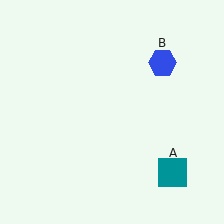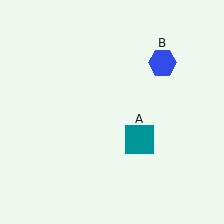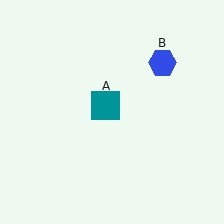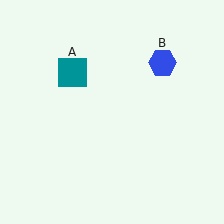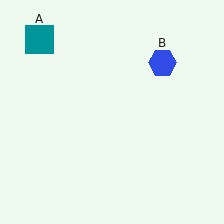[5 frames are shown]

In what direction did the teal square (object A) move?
The teal square (object A) moved up and to the left.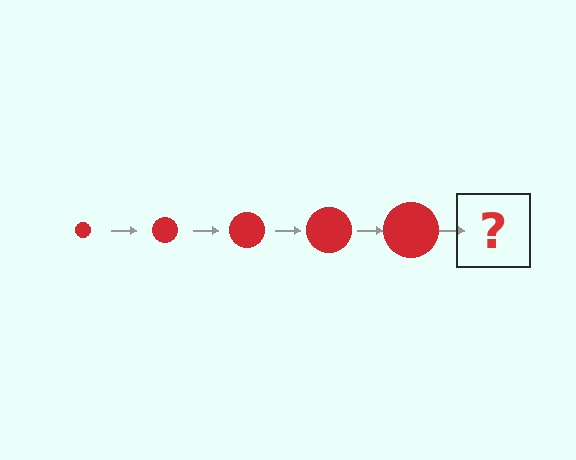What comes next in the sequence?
The next element should be a red circle, larger than the previous one.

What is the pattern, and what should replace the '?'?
The pattern is that the circle gets progressively larger each step. The '?' should be a red circle, larger than the previous one.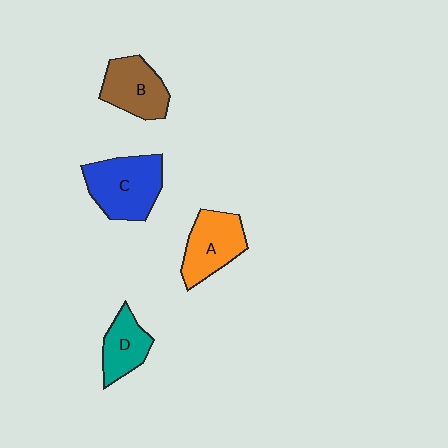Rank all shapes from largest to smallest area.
From largest to smallest: C (blue), A (orange), B (brown), D (teal).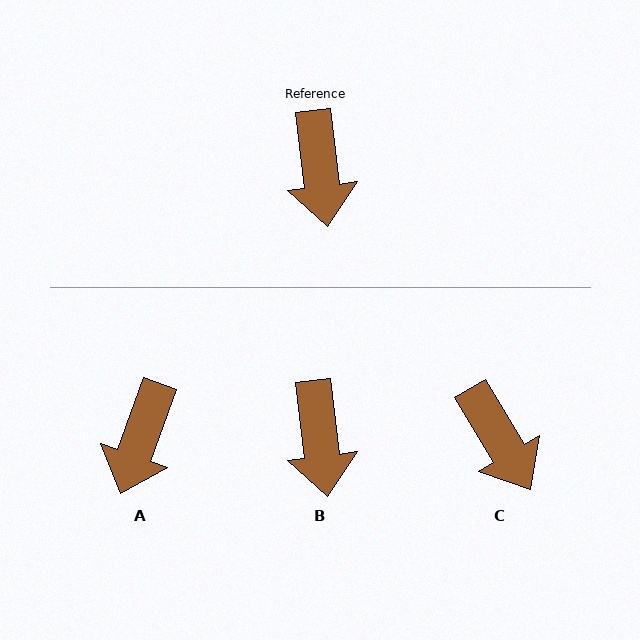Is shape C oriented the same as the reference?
No, it is off by about 24 degrees.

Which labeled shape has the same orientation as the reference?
B.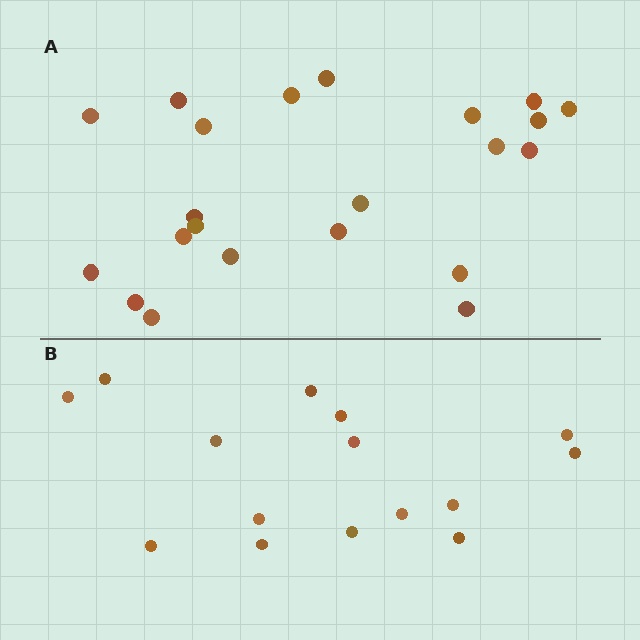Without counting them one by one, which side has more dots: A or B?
Region A (the top region) has more dots.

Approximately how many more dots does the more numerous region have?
Region A has roughly 8 or so more dots than region B.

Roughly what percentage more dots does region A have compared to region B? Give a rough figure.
About 45% more.